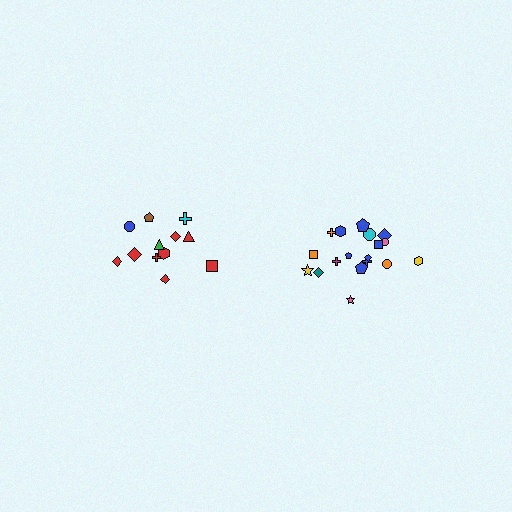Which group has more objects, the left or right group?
The right group.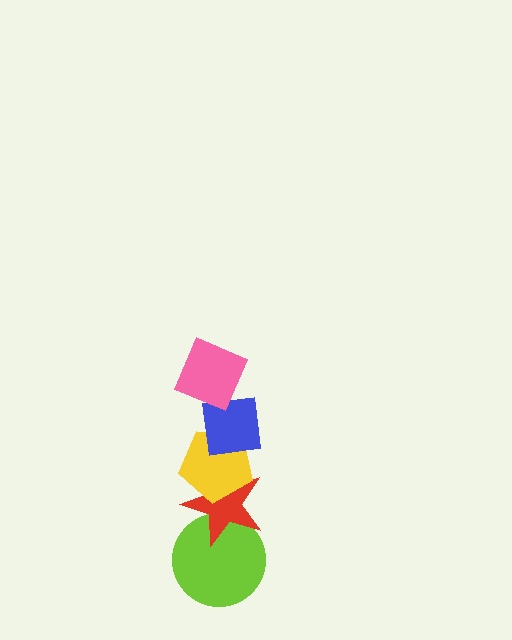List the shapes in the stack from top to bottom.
From top to bottom: the pink diamond, the blue square, the yellow pentagon, the red star, the lime circle.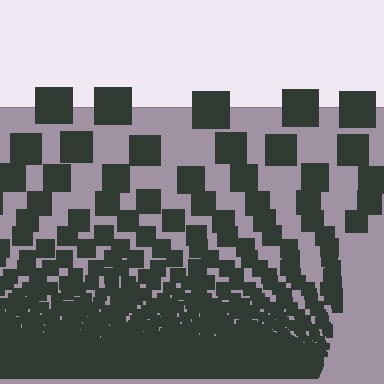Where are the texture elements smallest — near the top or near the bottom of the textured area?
Near the bottom.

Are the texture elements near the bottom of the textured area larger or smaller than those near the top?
Smaller. The gradient is inverted — elements near the bottom are smaller and denser.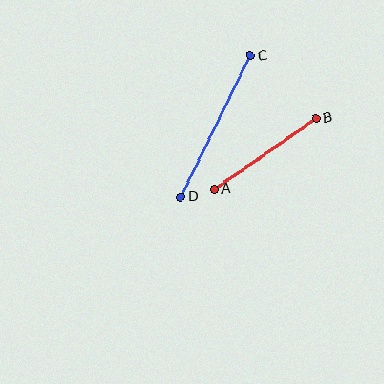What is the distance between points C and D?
The distance is approximately 157 pixels.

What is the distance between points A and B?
The distance is approximately 124 pixels.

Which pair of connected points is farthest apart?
Points C and D are farthest apart.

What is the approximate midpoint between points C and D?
The midpoint is at approximately (216, 126) pixels.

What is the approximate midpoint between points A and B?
The midpoint is at approximately (265, 154) pixels.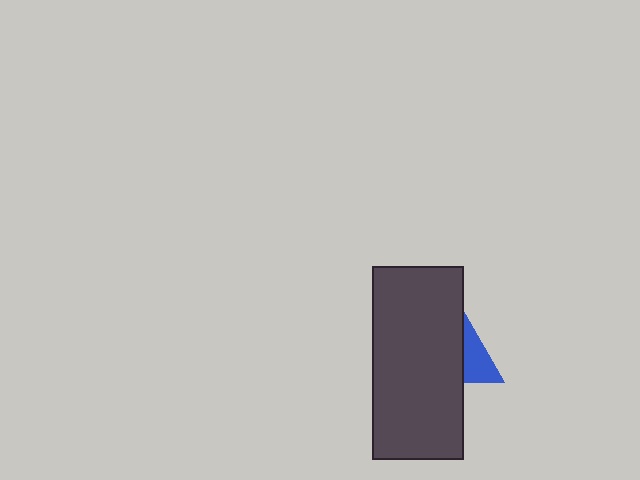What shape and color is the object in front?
The object in front is a dark gray rectangle.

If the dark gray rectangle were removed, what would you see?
You would see the complete blue triangle.